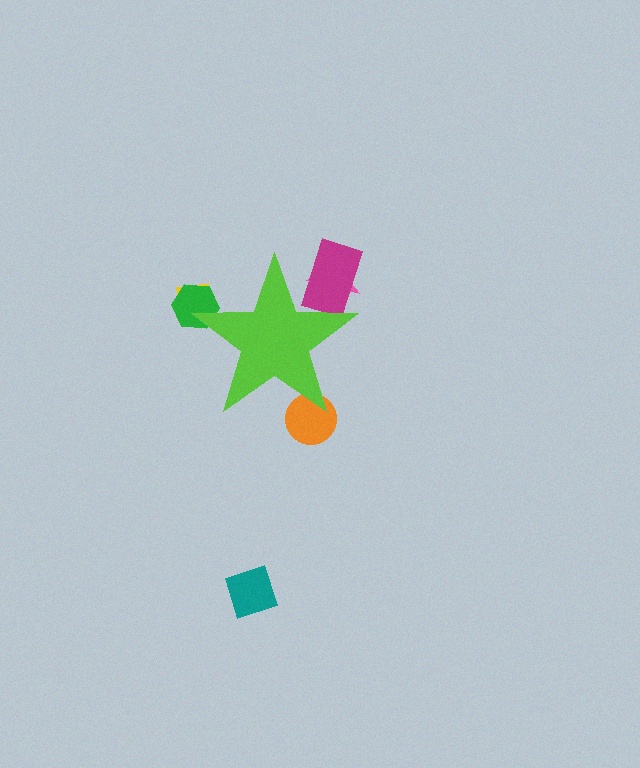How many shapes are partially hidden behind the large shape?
5 shapes are partially hidden.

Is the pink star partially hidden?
Yes, the pink star is partially hidden behind the lime star.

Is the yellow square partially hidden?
Yes, the yellow square is partially hidden behind the lime star.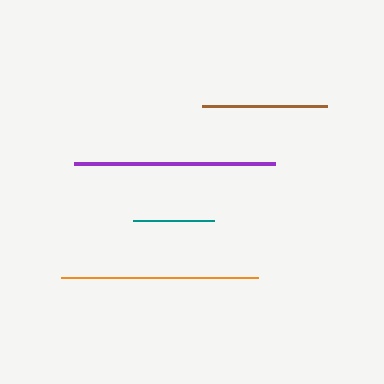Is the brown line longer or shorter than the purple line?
The purple line is longer than the brown line.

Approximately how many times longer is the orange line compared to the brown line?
The orange line is approximately 1.6 times the length of the brown line.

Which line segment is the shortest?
The teal line is the shortest at approximately 81 pixels.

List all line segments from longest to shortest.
From longest to shortest: purple, orange, brown, teal.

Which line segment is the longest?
The purple line is the longest at approximately 202 pixels.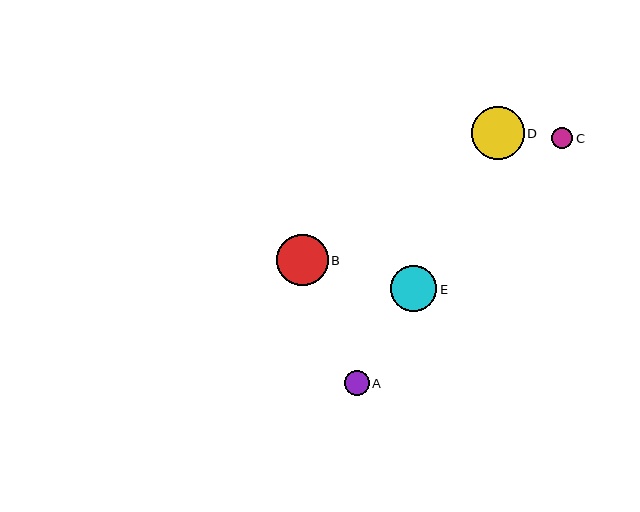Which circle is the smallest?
Circle C is the smallest with a size of approximately 21 pixels.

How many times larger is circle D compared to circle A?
Circle D is approximately 2.2 times the size of circle A.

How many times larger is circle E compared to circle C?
Circle E is approximately 2.2 times the size of circle C.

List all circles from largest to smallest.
From largest to smallest: D, B, E, A, C.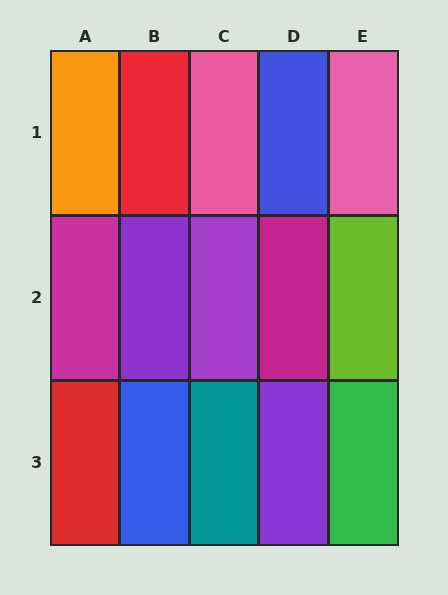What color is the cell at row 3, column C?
Teal.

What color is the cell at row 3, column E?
Green.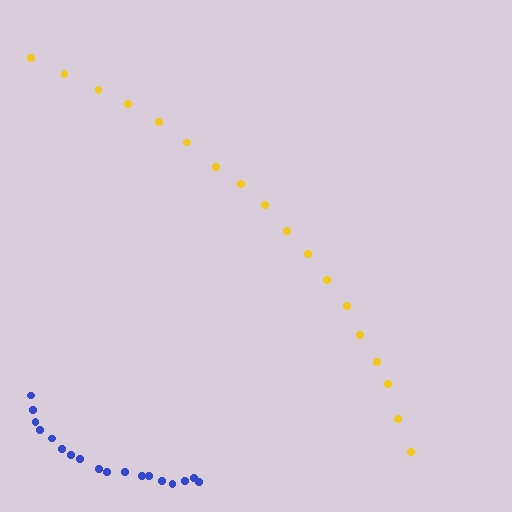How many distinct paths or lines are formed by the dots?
There are 2 distinct paths.